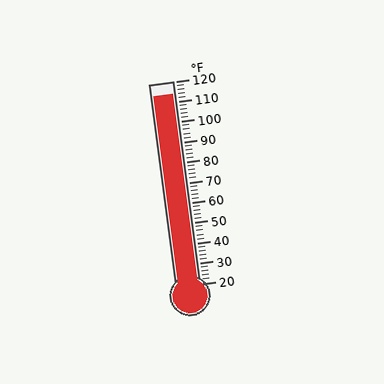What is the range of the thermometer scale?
The thermometer scale ranges from 20°F to 120°F.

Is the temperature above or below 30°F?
The temperature is above 30°F.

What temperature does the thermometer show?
The thermometer shows approximately 114°F.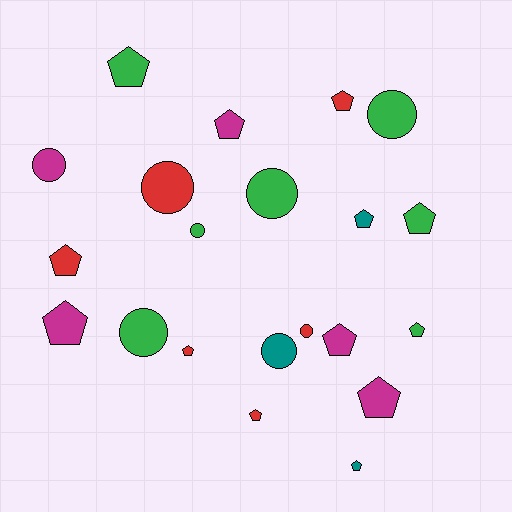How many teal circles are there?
There is 1 teal circle.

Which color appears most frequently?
Green, with 7 objects.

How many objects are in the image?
There are 21 objects.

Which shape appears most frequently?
Pentagon, with 13 objects.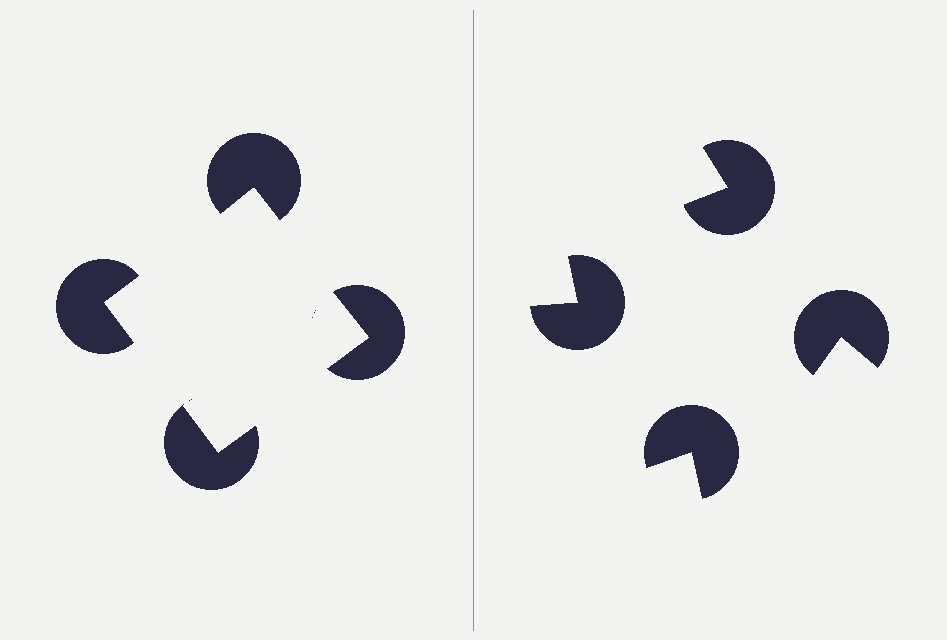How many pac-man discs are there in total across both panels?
8 — 4 on each side.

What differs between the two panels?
The pac-man discs are positioned identically on both sides; only the wedge orientations differ. On the left they align to a square; on the right they are misaligned.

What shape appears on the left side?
An illusory square.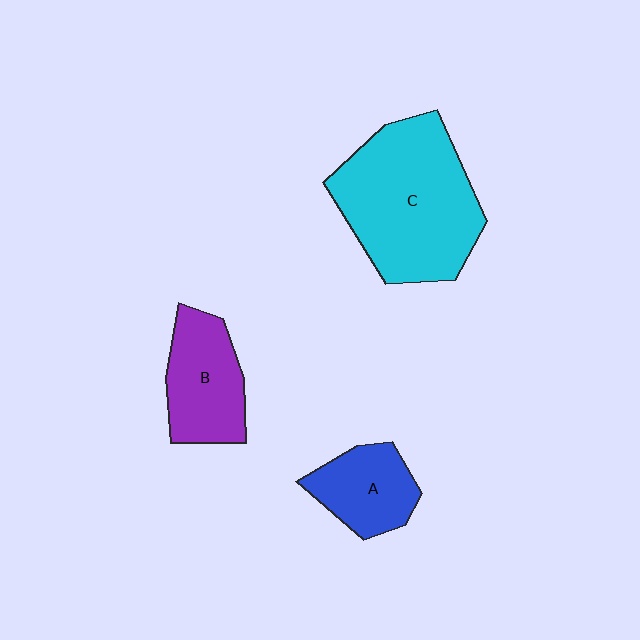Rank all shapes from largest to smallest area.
From largest to smallest: C (cyan), B (purple), A (blue).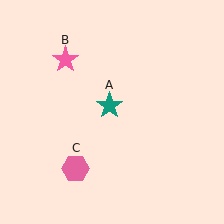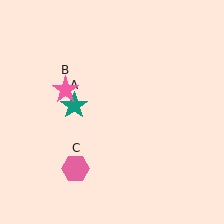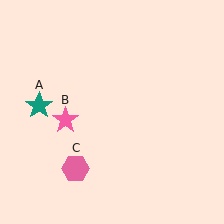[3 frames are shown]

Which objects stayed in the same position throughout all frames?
Pink hexagon (object C) remained stationary.